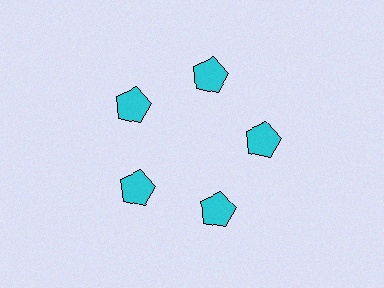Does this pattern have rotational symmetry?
Yes, this pattern has 5-fold rotational symmetry. It looks the same after rotating 72 degrees around the center.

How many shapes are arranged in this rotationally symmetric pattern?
There are 5 shapes, arranged in 5 groups of 1.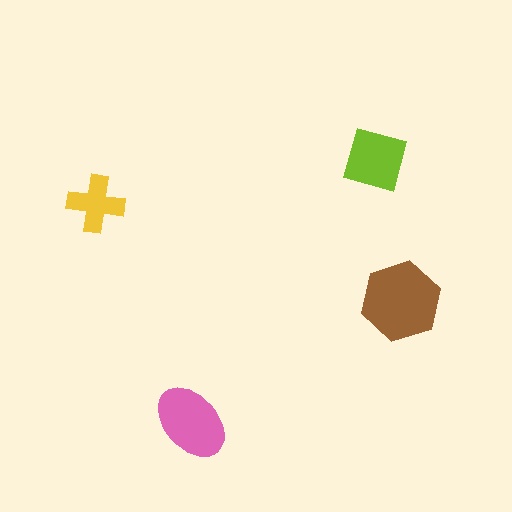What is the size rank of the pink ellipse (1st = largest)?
2nd.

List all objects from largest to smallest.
The brown hexagon, the pink ellipse, the lime diamond, the yellow cross.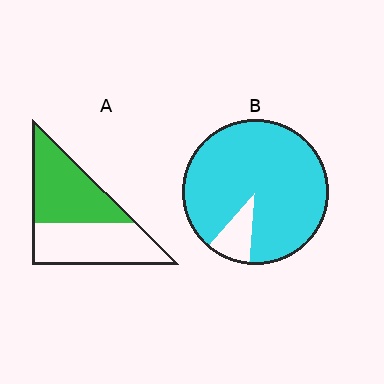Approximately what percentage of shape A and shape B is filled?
A is approximately 50% and B is approximately 90%.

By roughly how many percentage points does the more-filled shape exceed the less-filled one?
By roughly 40 percentage points (B over A).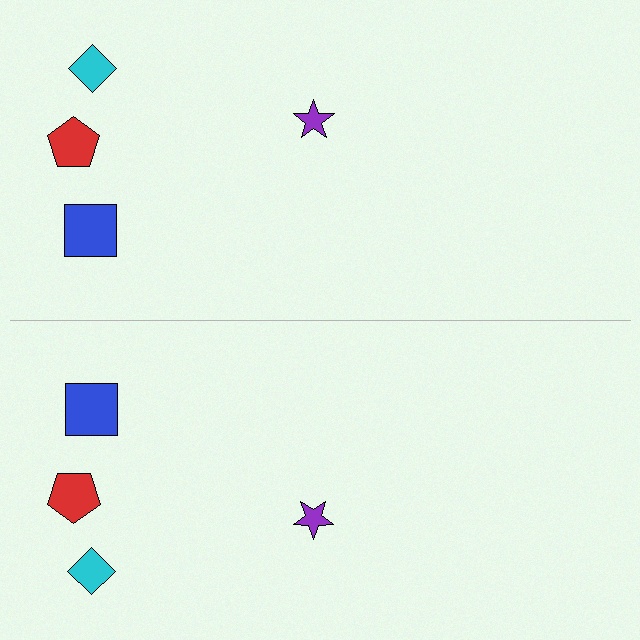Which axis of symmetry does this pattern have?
The pattern has a horizontal axis of symmetry running through the center of the image.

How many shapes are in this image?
There are 8 shapes in this image.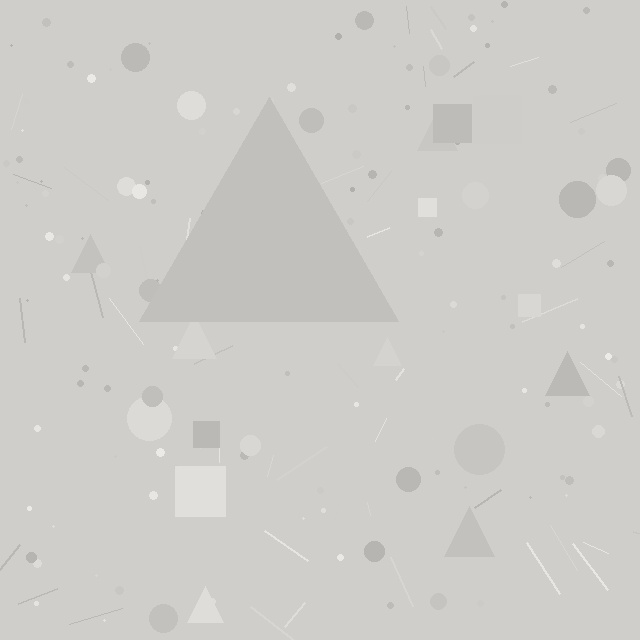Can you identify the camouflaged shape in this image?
The camouflaged shape is a triangle.